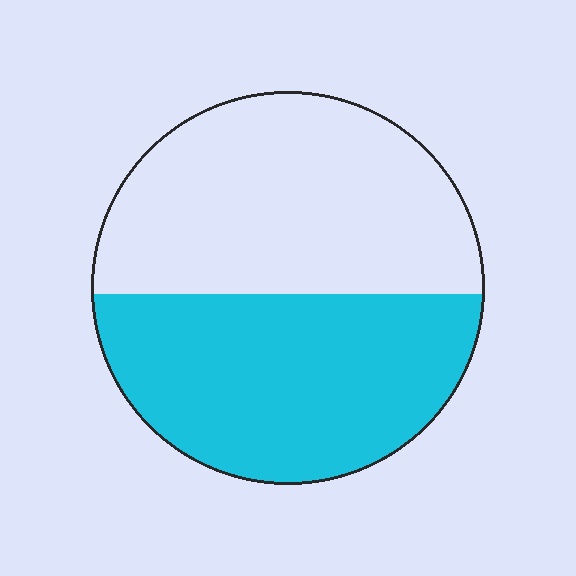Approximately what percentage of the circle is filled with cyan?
Approximately 50%.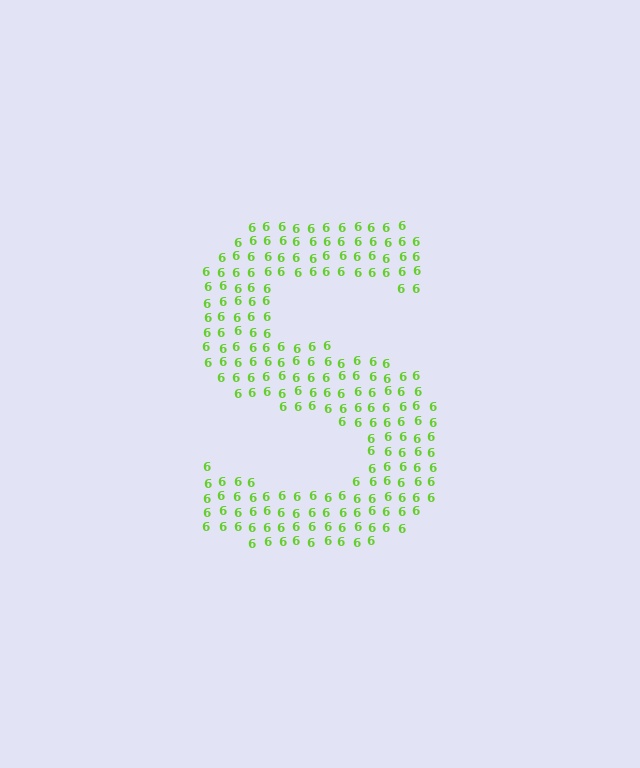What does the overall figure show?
The overall figure shows the letter S.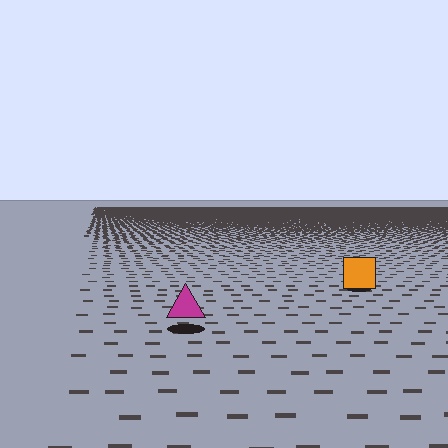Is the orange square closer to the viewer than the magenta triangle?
No. The magenta triangle is closer — you can tell from the texture gradient: the ground texture is coarser near it.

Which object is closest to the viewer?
The magenta triangle is closest. The texture marks near it are larger and more spread out.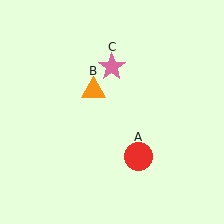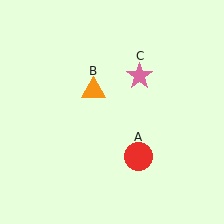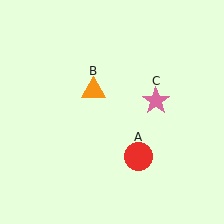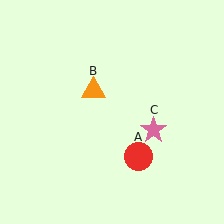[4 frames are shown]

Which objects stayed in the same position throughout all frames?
Red circle (object A) and orange triangle (object B) remained stationary.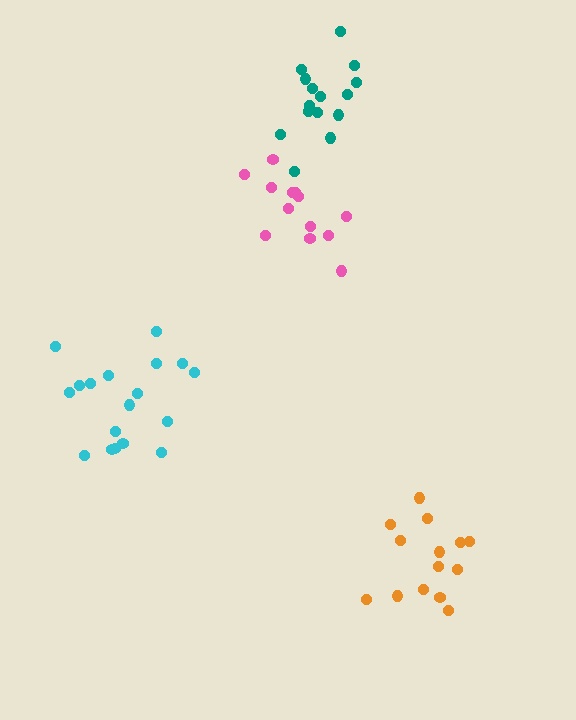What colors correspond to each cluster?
The clusters are colored: cyan, teal, pink, orange.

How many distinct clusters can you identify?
There are 4 distinct clusters.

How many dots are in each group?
Group 1: 18 dots, Group 2: 15 dots, Group 3: 13 dots, Group 4: 14 dots (60 total).